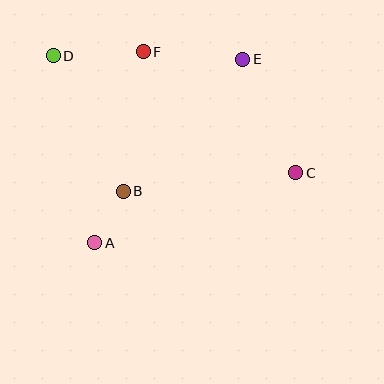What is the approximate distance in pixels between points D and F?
The distance between D and F is approximately 90 pixels.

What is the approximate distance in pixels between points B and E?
The distance between B and E is approximately 178 pixels.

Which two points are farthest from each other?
Points C and D are farthest from each other.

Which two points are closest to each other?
Points A and B are closest to each other.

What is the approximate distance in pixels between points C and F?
The distance between C and F is approximately 195 pixels.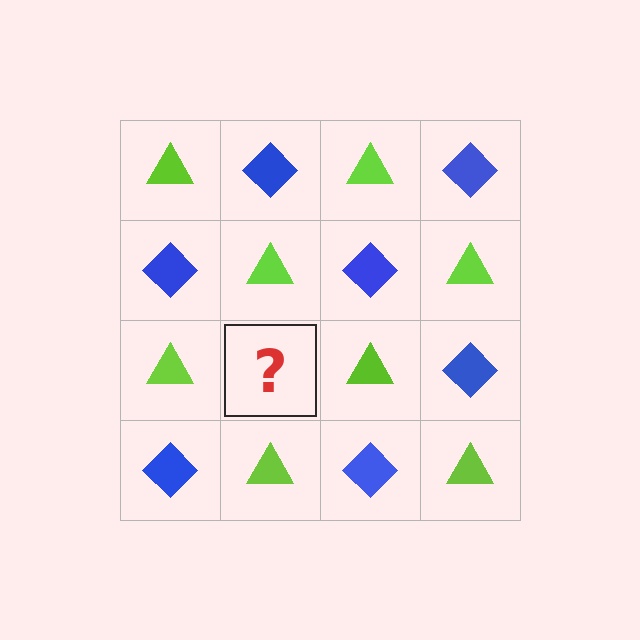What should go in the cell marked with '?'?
The missing cell should contain a blue diamond.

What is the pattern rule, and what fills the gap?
The rule is that it alternates lime triangle and blue diamond in a checkerboard pattern. The gap should be filled with a blue diamond.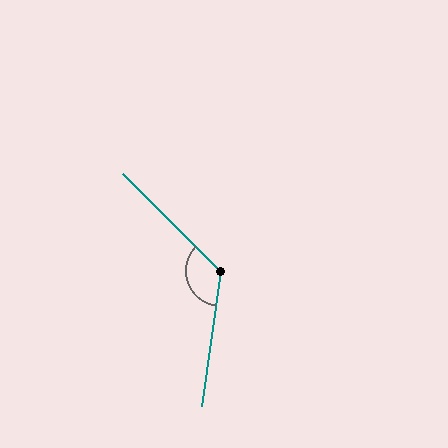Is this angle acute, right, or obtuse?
It is obtuse.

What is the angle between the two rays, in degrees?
Approximately 127 degrees.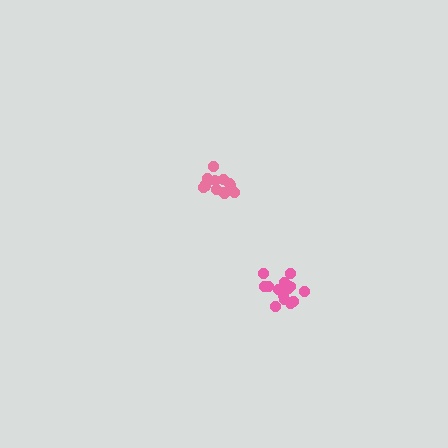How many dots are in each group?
Group 1: 14 dots, Group 2: 12 dots (26 total).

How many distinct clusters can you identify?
There are 2 distinct clusters.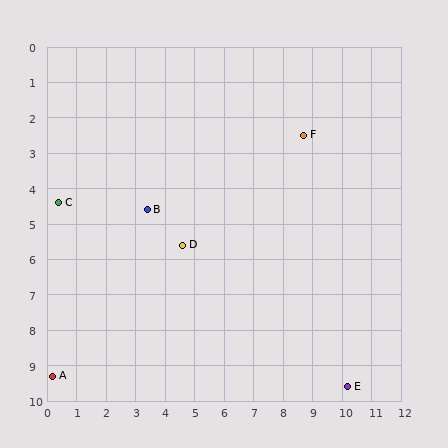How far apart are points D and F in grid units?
Points D and F are about 5.1 grid units apart.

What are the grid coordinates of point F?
Point F is at approximately (8.7, 2.5).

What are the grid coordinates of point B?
Point B is at approximately (3.4, 4.6).